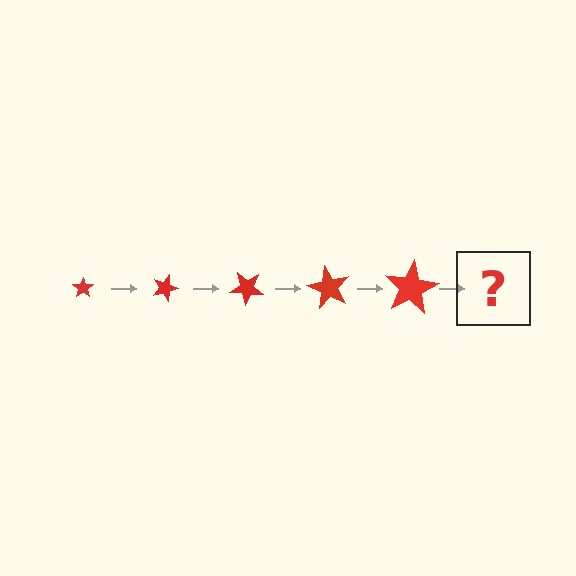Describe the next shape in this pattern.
It should be a star, larger than the previous one and rotated 100 degrees from the start.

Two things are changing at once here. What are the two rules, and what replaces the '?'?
The two rules are that the star grows larger each step and it rotates 20 degrees each step. The '?' should be a star, larger than the previous one and rotated 100 degrees from the start.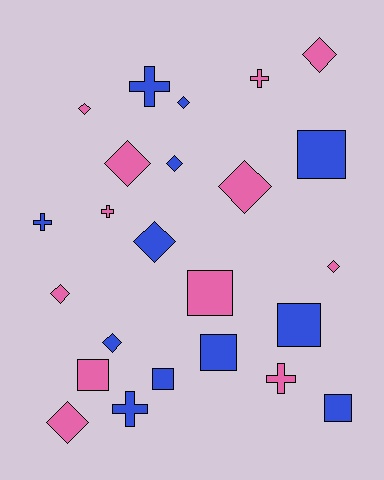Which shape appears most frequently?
Diamond, with 11 objects.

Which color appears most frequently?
Blue, with 12 objects.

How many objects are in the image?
There are 24 objects.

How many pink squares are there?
There are 2 pink squares.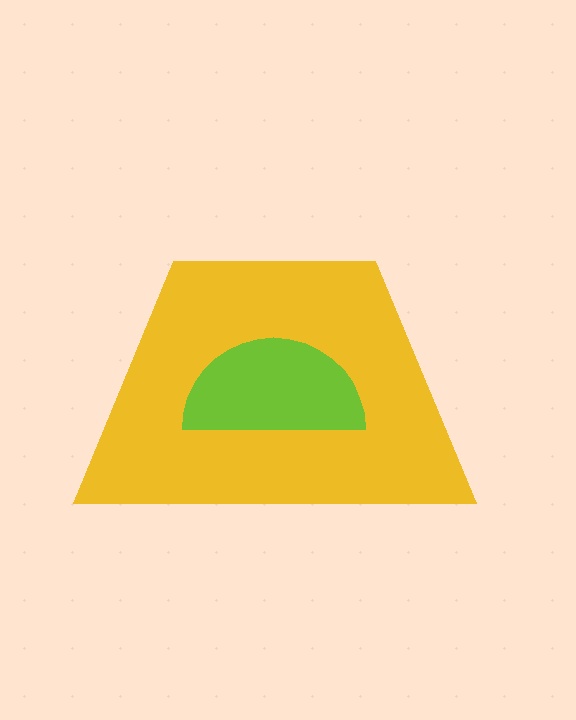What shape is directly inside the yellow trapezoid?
The lime semicircle.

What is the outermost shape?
The yellow trapezoid.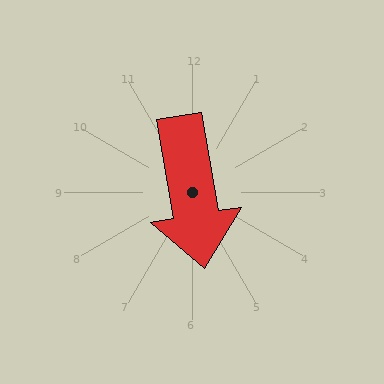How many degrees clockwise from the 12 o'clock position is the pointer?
Approximately 170 degrees.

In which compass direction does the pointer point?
South.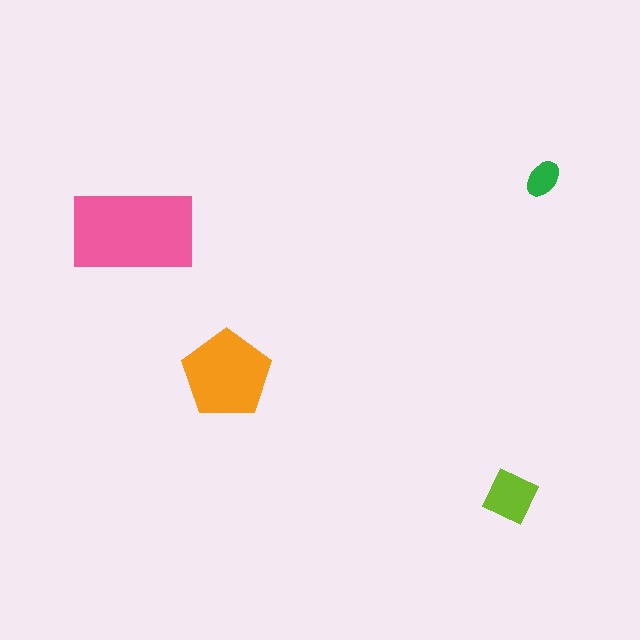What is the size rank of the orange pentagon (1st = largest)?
2nd.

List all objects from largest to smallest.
The pink rectangle, the orange pentagon, the lime diamond, the green ellipse.